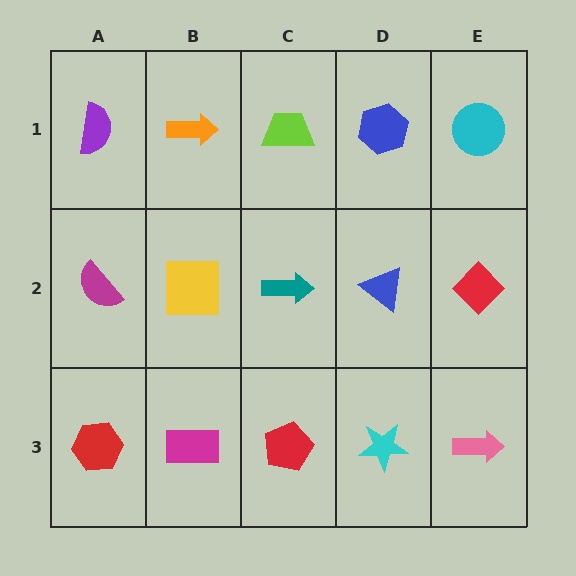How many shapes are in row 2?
5 shapes.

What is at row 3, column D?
A cyan star.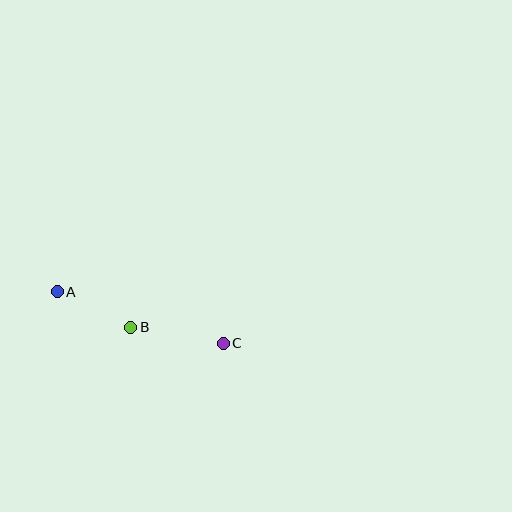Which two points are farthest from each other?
Points A and C are farthest from each other.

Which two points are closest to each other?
Points A and B are closest to each other.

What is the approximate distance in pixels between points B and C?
The distance between B and C is approximately 94 pixels.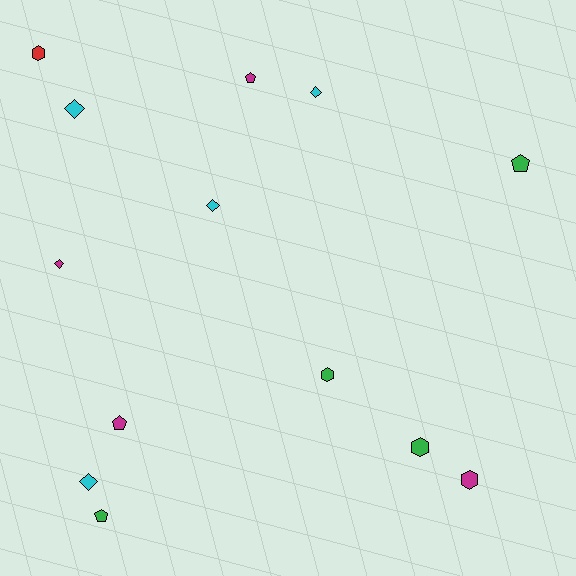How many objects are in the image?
There are 13 objects.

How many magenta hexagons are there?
There is 1 magenta hexagon.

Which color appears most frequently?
Green, with 4 objects.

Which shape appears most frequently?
Diamond, with 5 objects.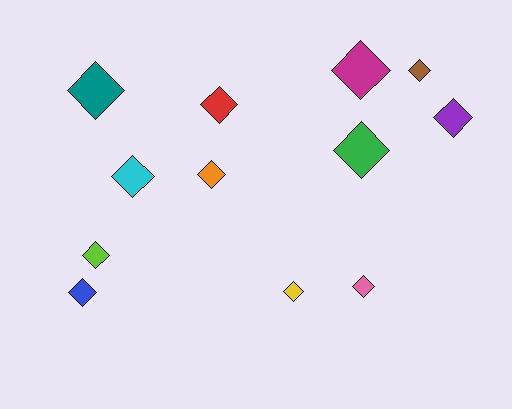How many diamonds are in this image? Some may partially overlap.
There are 12 diamonds.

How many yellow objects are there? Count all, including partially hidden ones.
There is 1 yellow object.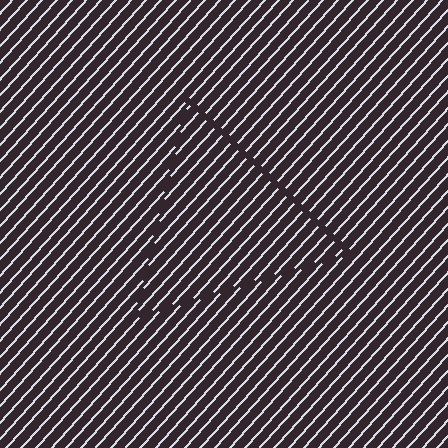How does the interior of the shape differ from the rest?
The interior of the shape contains the same grating, shifted by half a period — the contour is defined by the phase discontinuity where line-ends from the inner and outer gratings abut.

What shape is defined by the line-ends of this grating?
An illusory triangle. The interior of the shape contains the same grating, shifted by half a period — the contour is defined by the phase discontinuity where line-ends from the inner and outer gratings abut.